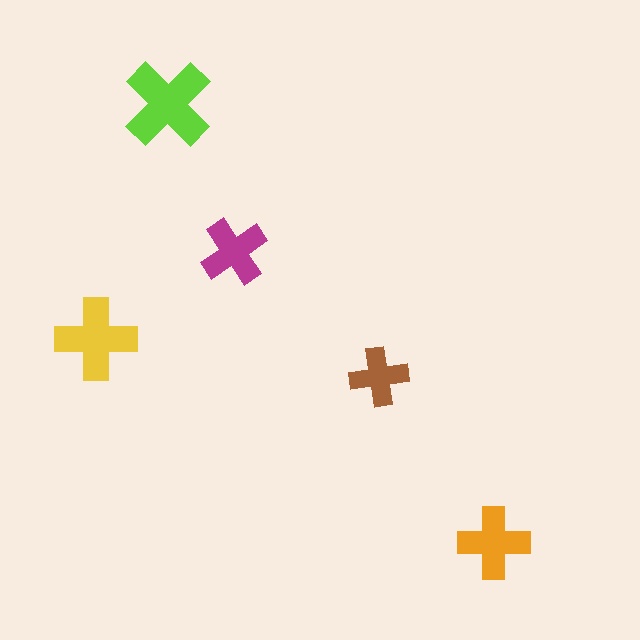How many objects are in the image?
There are 5 objects in the image.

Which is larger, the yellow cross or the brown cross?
The yellow one.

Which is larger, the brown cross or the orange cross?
The orange one.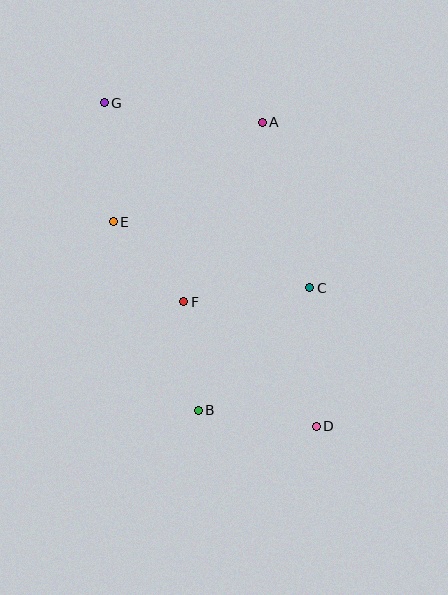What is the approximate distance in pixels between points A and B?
The distance between A and B is approximately 295 pixels.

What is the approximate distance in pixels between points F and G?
The distance between F and G is approximately 214 pixels.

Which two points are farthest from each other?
Points D and G are farthest from each other.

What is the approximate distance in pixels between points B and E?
The distance between B and E is approximately 207 pixels.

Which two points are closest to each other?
Points E and F are closest to each other.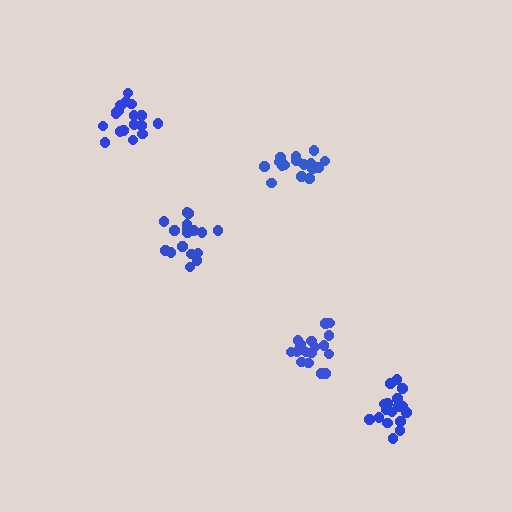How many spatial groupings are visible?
There are 5 spatial groupings.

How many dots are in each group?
Group 1: 17 dots, Group 2: 18 dots, Group 3: 18 dots, Group 4: 19 dots, Group 5: 18 dots (90 total).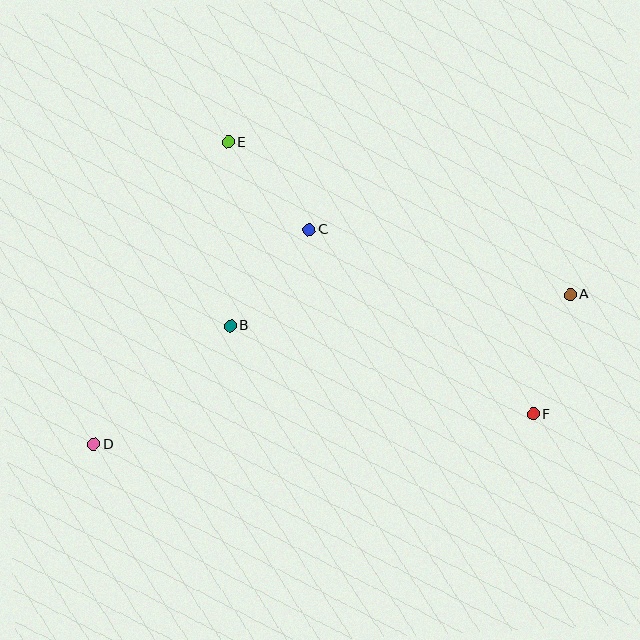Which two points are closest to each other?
Points C and E are closest to each other.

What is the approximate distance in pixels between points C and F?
The distance between C and F is approximately 290 pixels.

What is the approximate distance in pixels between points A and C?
The distance between A and C is approximately 269 pixels.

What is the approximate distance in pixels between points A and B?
The distance between A and B is approximately 341 pixels.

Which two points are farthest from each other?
Points A and D are farthest from each other.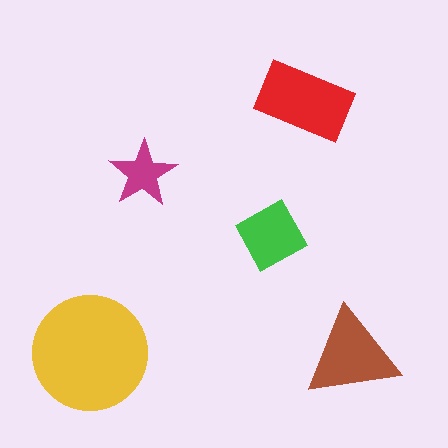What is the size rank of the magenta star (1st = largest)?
5th.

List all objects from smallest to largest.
The magenta star, the green diamond, the brown triangle, the red rectangle, the yellow circle.